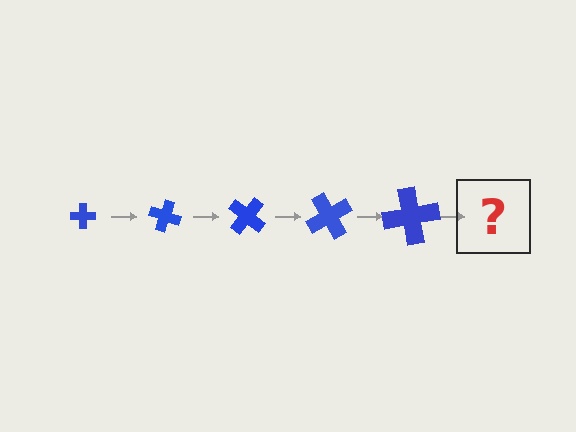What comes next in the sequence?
The next element should be a cross, larger than the previous one and rotated 100 degrees from the start.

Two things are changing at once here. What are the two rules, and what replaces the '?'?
The two rules are that the cross grows larger each step and it rotates 20 degrees each step. The '?' should be a cross, larger than the previous one and rotated 100 degrees from the start.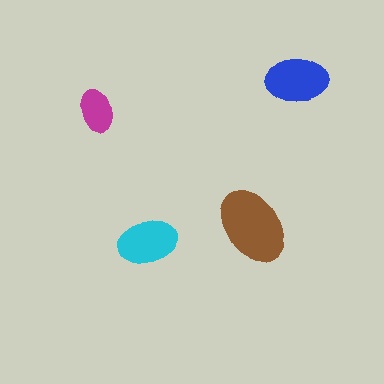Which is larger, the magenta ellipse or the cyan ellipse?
The cyan one.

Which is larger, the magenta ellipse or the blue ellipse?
The blue one.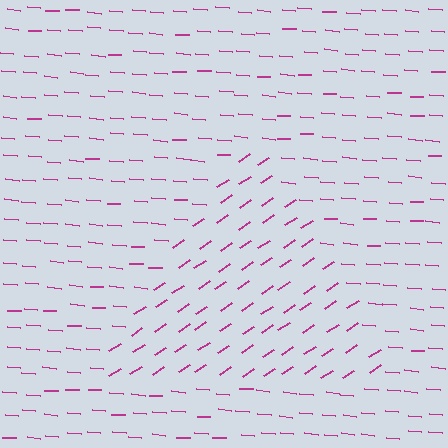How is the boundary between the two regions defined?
The boundary is defined purely by a change in line orientation (approximately 38 degrees difference). All lines are the same color and thickness.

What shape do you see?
I see a triangle.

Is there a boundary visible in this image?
Yes, there is a texture boundary formed by a change in line orientation.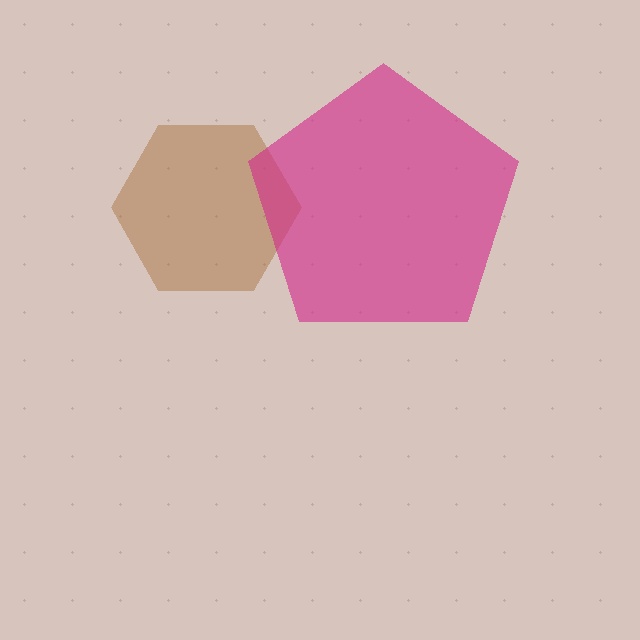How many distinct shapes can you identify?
There are 2 distinct shapes: a brown hexagon, a magenta pentagon.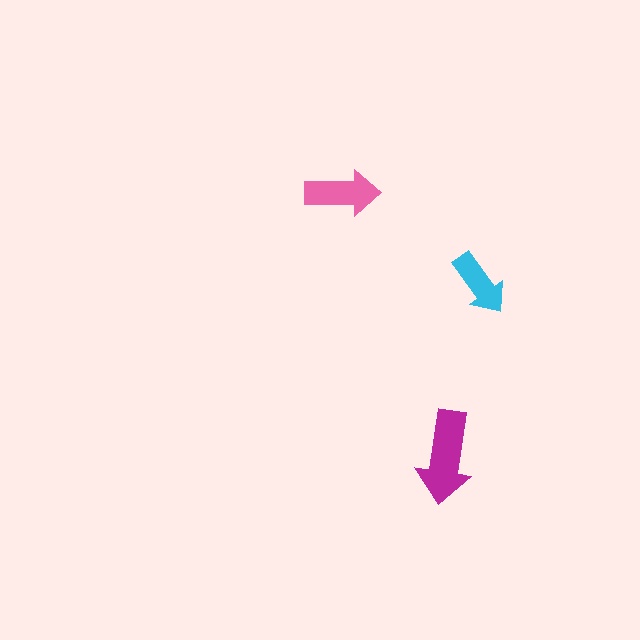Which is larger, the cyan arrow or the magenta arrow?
The magenta one.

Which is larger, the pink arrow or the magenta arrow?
The magenta one.